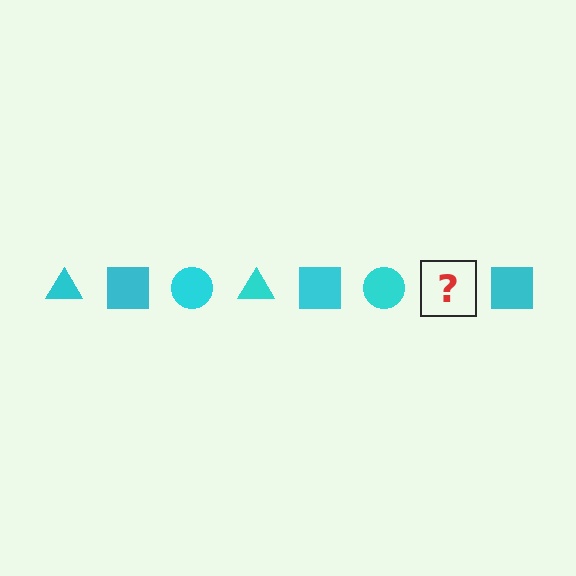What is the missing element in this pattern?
The missing element is a cyan triangle.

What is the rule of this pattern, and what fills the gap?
The rule is that the pattern cycles through triangle, square, circle shapes in cyan. The gap should be filled with a cyan triangle.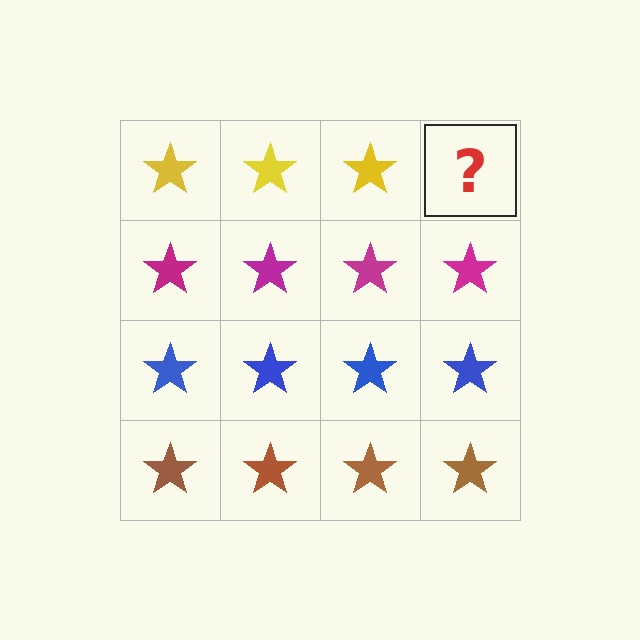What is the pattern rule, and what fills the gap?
The rule is that each row has a consistent color. The gap should be filled with a yellow star.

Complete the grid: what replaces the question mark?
The question mark should be replaced with a yellow star.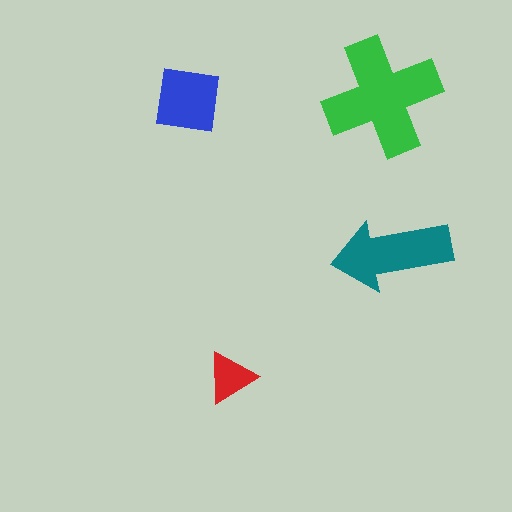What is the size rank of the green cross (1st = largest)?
1st.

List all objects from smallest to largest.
The red triangle, the blue square, the teal arrow, the green cross.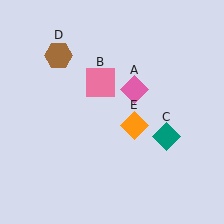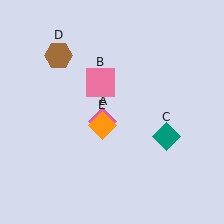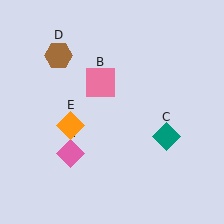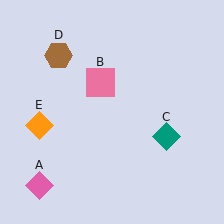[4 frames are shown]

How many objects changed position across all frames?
2 objects changed position: pink diamond (object A), orange diamond (object E).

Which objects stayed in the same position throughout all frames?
Pink square (object B) and teal diamond (object C) and brown hexagon (object D) remained stationary.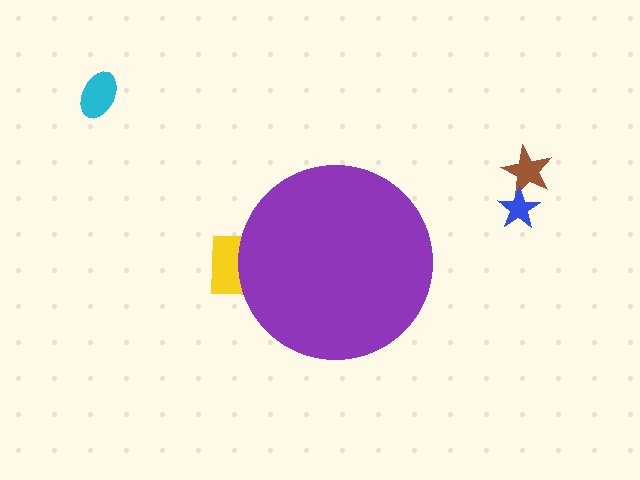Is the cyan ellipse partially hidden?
No, the cyan ellipse is fully visible.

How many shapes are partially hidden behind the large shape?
1 shape is partially hidden.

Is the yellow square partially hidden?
Yes, the yellow square is partially hidden behind the purple circle.